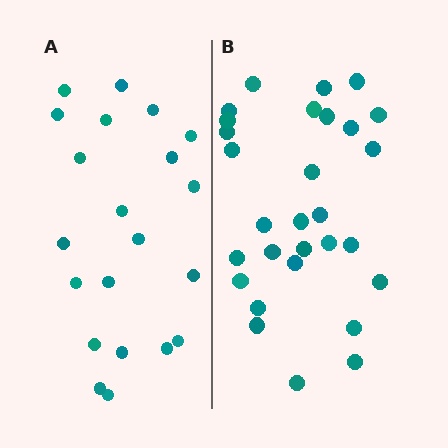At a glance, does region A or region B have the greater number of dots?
Region B (the right region) has more dots.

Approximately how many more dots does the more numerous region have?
Region B has roughly 8 or so more dots than region A.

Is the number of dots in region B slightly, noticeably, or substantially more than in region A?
Region B has noticeably more, but not dramatically so. The ratio is roughly 1.4 to 1.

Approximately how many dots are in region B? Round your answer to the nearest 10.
About 30 dots. (The exact count is 29, which rounds to 30.)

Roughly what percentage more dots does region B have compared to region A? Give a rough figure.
About 40% more.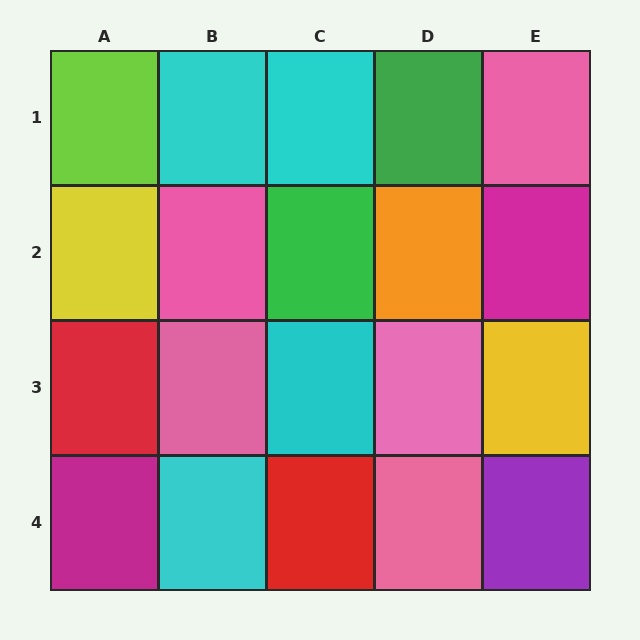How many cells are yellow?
2 cells are yellow.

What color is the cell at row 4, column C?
Red.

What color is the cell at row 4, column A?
Magenta.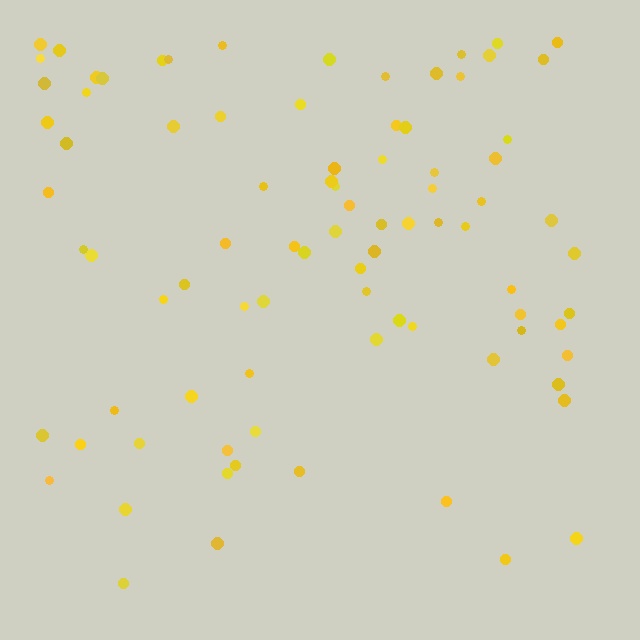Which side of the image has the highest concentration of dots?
The top.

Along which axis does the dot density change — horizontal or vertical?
Vertical.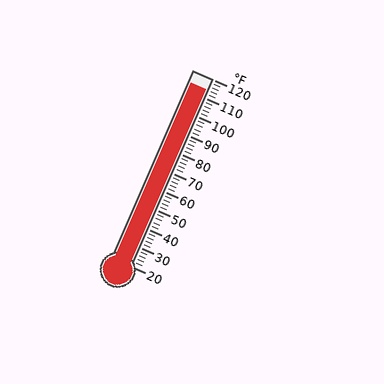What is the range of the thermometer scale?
The thermometer scale ranges from 20°F to 120°F.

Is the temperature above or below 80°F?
The temperature is above 80°F.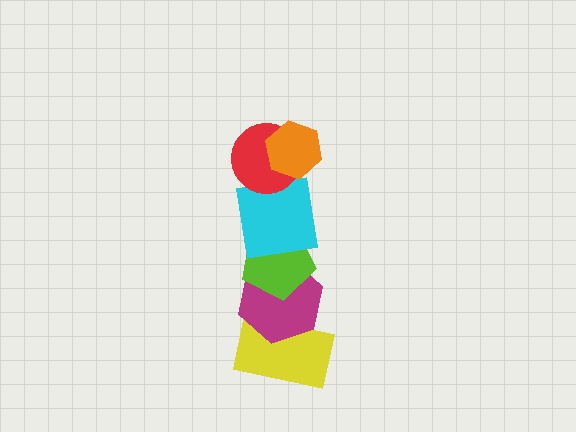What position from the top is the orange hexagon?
The orange hexagon is 1st from the top.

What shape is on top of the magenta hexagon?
The lime pentagon is on top of the magenta hexagon.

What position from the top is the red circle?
The red circle is 2nd from the top.